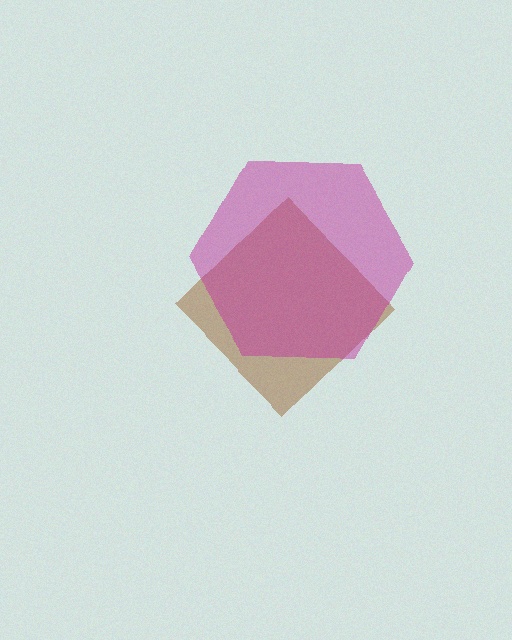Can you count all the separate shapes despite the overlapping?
Yes, there are 2 separate shapes.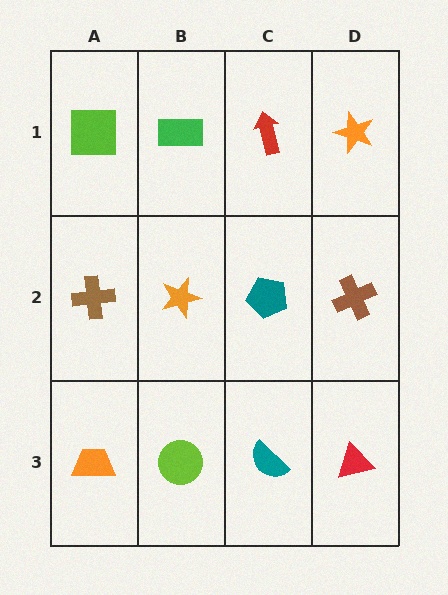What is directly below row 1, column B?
An orange star.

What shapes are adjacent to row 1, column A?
A brown cross (row 2, column A), a green rectangle (row 1, column B).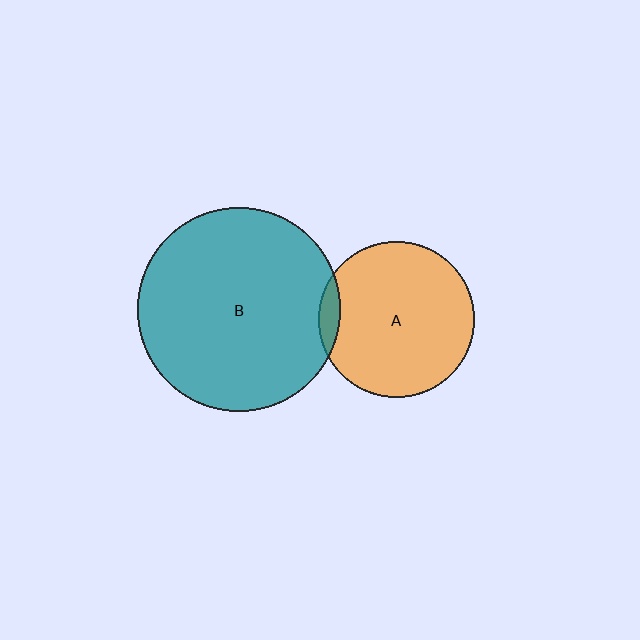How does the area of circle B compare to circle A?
Approximately 1.7 times.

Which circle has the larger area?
Circle B (teal).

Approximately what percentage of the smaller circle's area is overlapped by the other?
Approximately 5%.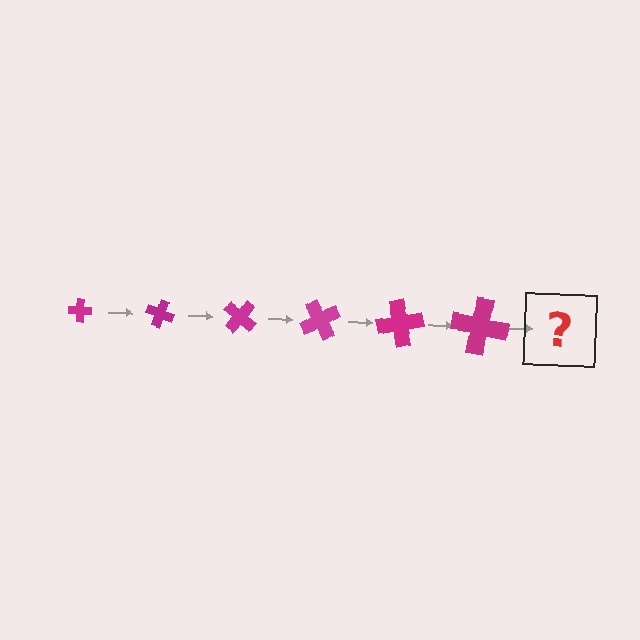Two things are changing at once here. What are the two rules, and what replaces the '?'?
The two rules are that the cross grows larger each step and it rotates 20 degrees each step. The '?' should be a cross, larger than the previous one and rotated 120 degrees from the start.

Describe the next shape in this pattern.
It should be a cross, larger than the previous one and rotated 120 degrees from the start.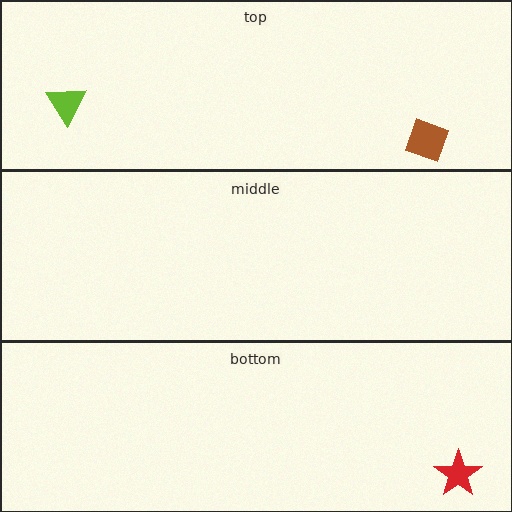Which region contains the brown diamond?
The top region.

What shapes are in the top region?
The brown diamond, the lime triangle.